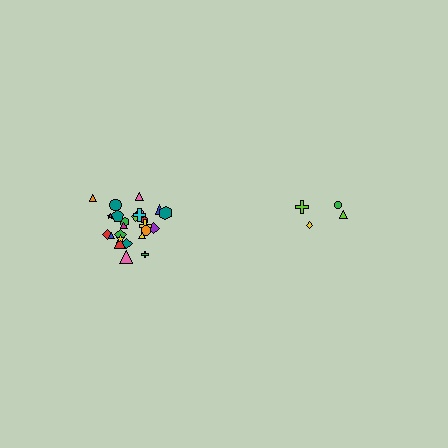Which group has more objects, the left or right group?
The left group.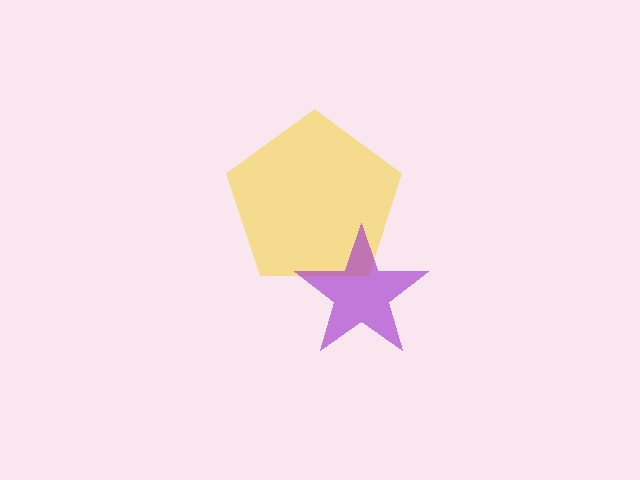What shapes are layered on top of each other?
The layered shapes are: a yellow pentagon, a purple star.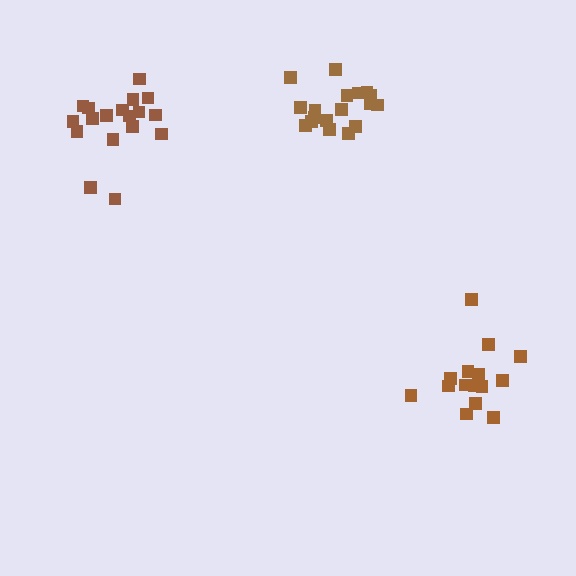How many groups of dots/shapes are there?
There are 3 groups.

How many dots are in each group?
Group 1: 18 dots, Group 2: 17 dots, Group 3: 18 dots (53 total).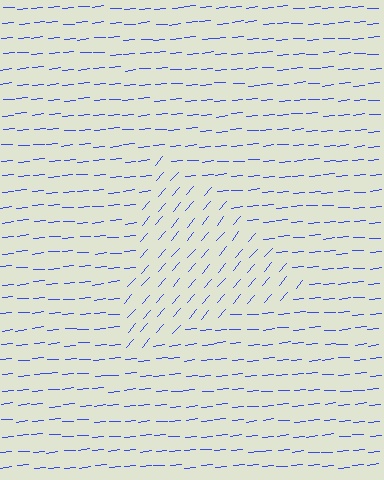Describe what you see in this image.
The image is filled with small blue line segments. A triangle region in the image has lines oriented differently from the surrounding lines, creating a visible texture boundary.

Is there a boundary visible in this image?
Yes, there is a texture boundary formed by a change in line orientation.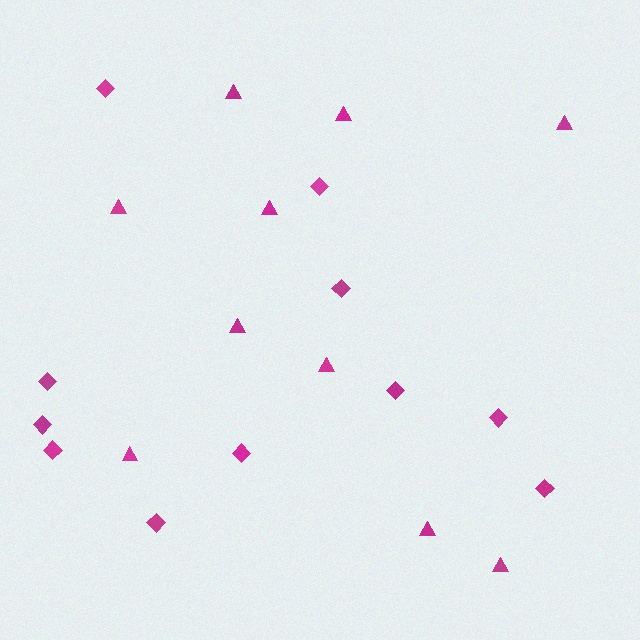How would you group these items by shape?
There are 2 groups: one group of triangles (10) and one group of diamonds (11).